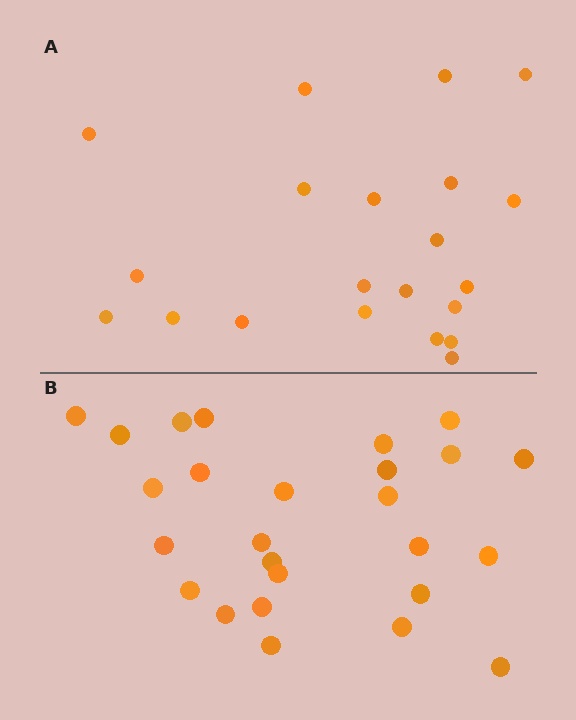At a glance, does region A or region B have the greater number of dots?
Region B (the bottom region) has more dots.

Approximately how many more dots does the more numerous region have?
Region B has about 5 more dots than region A.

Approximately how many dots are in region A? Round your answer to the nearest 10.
About 20 dots. (The exact count is 21, which rounds to 20.)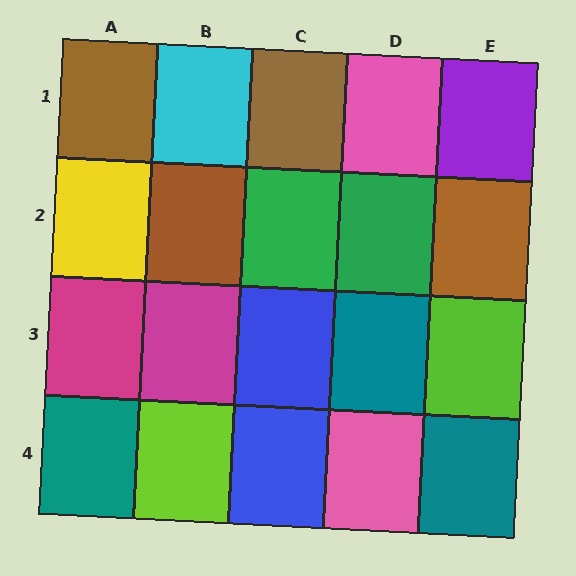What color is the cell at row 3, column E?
Lime.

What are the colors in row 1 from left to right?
Brown, cyan, brown, pink, purple.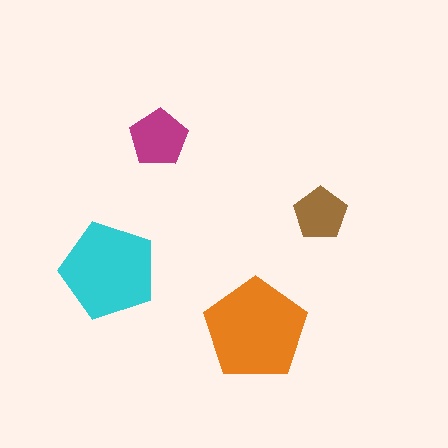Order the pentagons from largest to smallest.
the orange one, the cyan one, the magenta one, the brown one.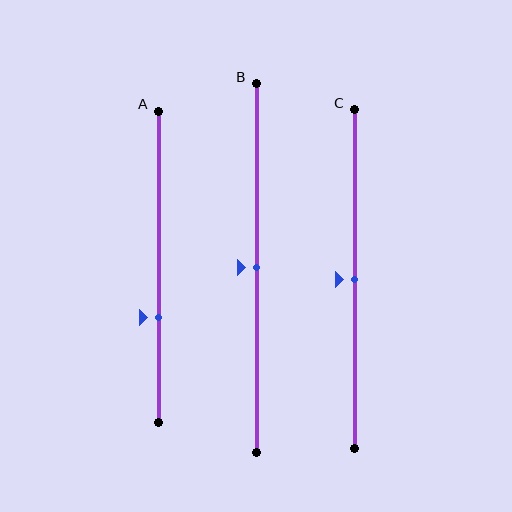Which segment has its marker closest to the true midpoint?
Segment B has its marker closest to the true midpoint.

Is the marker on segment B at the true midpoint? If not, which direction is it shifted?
Yes, the marker on segment B is at the true midpoint.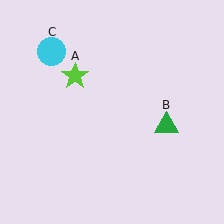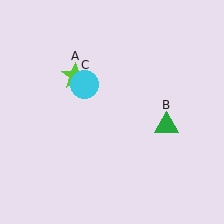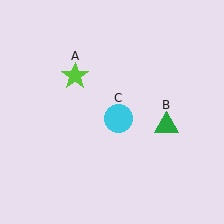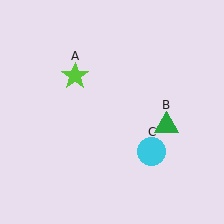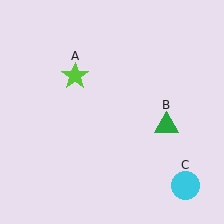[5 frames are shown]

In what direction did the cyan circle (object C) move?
The cyan circle (object C) moved down and to the right.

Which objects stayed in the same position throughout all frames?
Lime star (object A) and green triangle (object B) remained stationary.